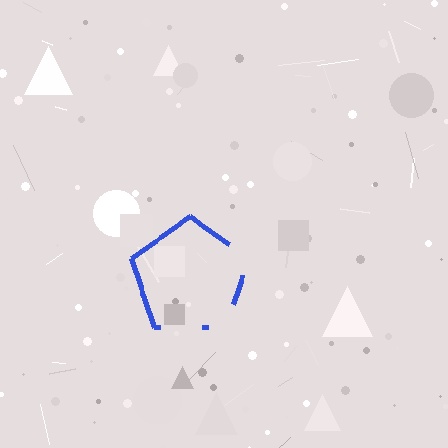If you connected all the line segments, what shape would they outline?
They would outline a pentagon.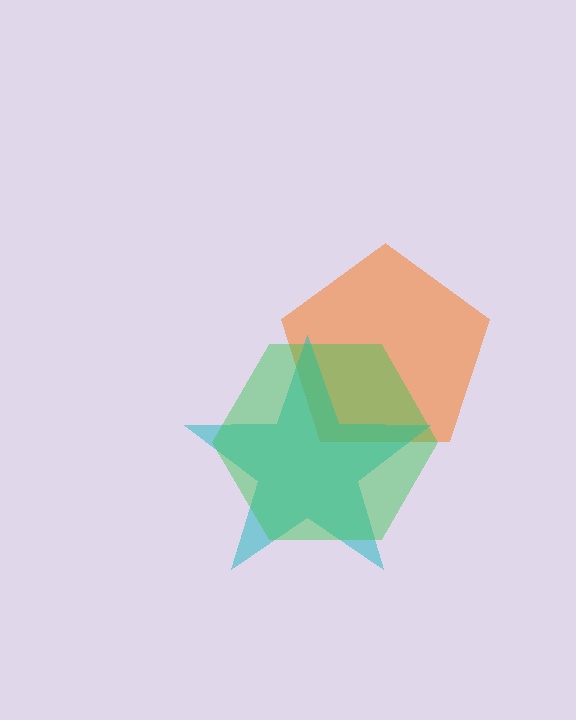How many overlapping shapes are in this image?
There are 3 overlapping shapes in the image.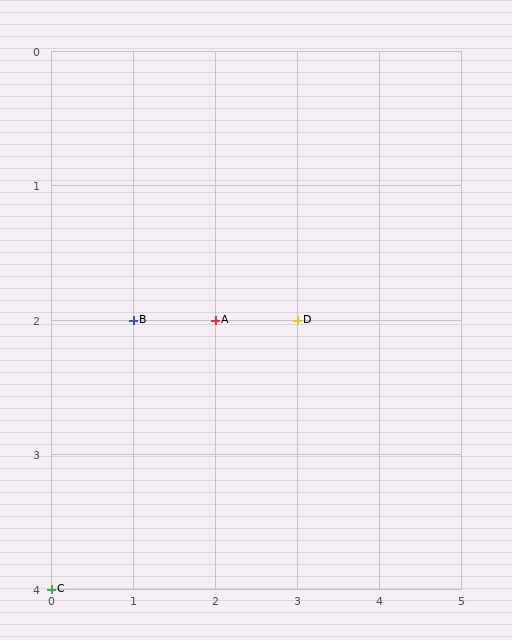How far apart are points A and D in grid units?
Points A and D are 1 column apart.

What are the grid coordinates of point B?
Point B is at grid coordinates (1, 2).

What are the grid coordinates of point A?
Point A is at grid coordinates (2, 2).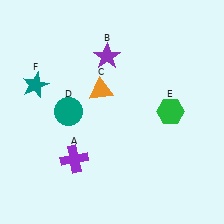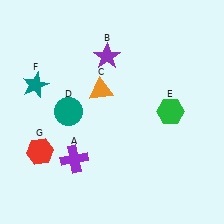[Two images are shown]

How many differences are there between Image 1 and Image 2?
There is 1 difference between the two images.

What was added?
A red hexagon (G) was added in Image 2.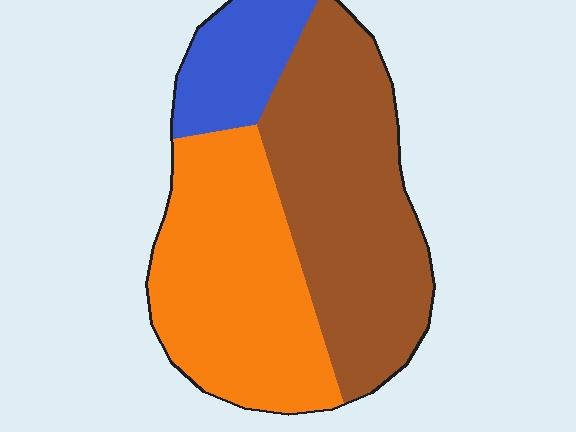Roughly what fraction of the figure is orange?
Orange takes up about two fifths (2/5) of the figure.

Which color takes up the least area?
Blue, at roughly 15%.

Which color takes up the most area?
Brown, at roughly 45%.